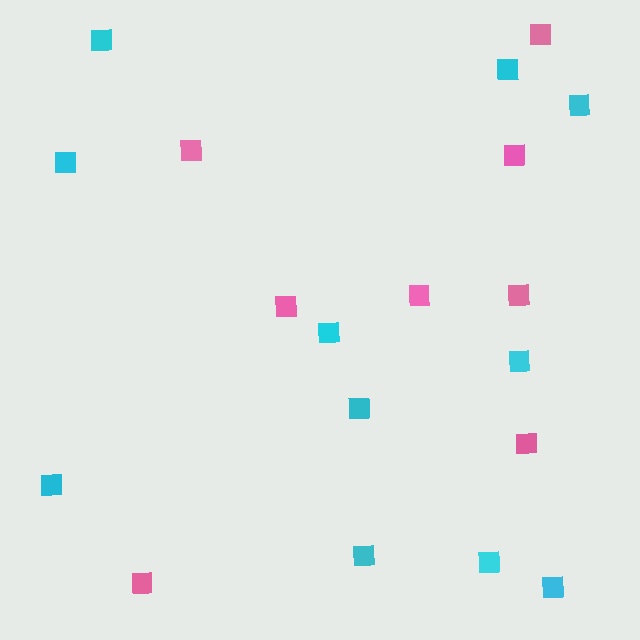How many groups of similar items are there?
There are 2 groups: one group of cyan squares (11) and one group of pink squares (8).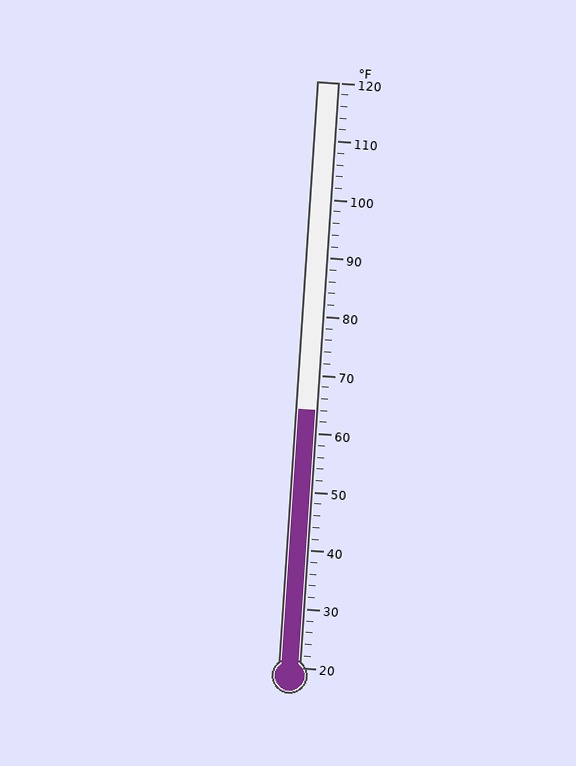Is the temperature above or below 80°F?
The temperature is below 80°F.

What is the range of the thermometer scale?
The thermometer scale ranges from 20°F to 120°F.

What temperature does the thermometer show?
The thermometer shows approximately 64°F.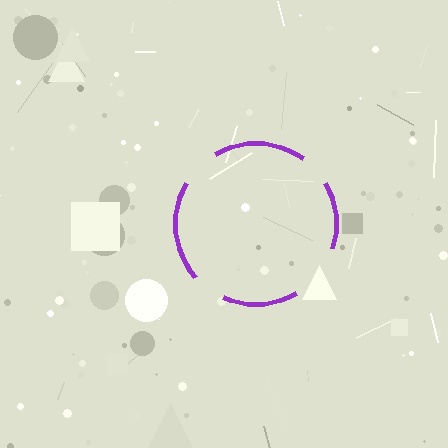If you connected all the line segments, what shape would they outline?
They would outline a circle.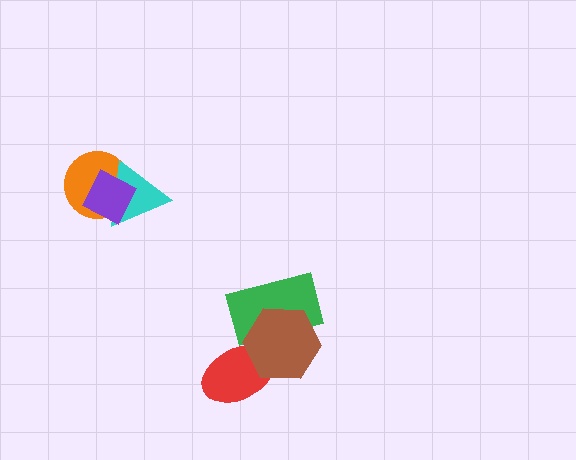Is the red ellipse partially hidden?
Yes, it is partially covered by another shape.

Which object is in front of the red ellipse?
The brown hexagon is in front of the red ellipse.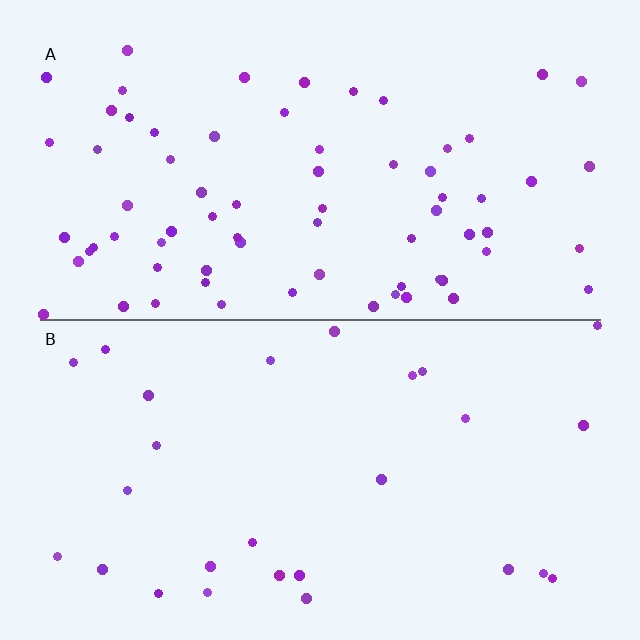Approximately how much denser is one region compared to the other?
Approximately 2.6× — region A over region B.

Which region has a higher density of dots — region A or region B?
A (the top).